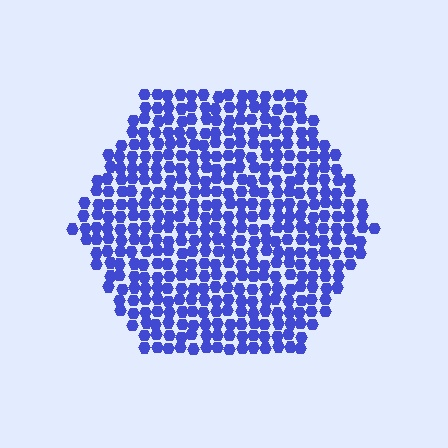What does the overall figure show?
The overall figure shows a hexagon.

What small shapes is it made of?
It is made of small hexagons.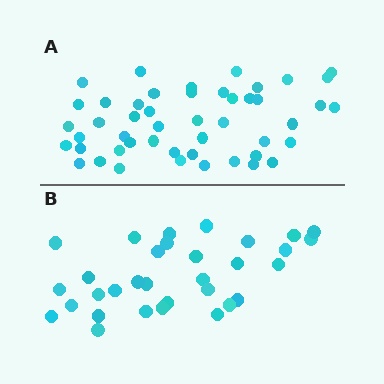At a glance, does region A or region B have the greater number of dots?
Region A (the top region) has more dots.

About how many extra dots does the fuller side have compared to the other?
Region A has approximately 15 more dots than region B.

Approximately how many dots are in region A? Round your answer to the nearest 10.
About 50 dots. (The exact count is 48, which rounds to 50.)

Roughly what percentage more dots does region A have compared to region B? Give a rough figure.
About 50% more.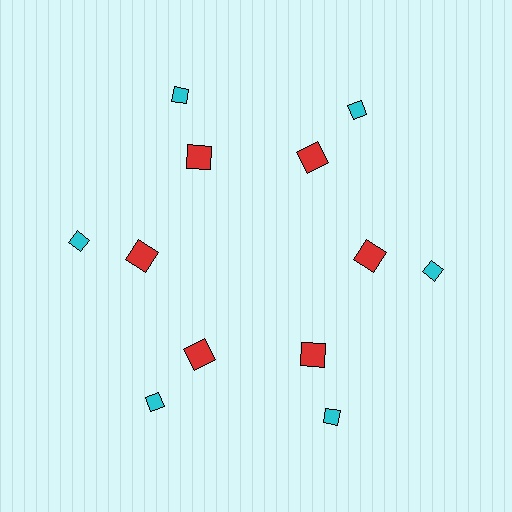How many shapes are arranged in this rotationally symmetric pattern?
There are 12 shapes, arranged in 6 groups of 2.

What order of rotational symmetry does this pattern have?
This pattern has 6-fold rotational symmetry.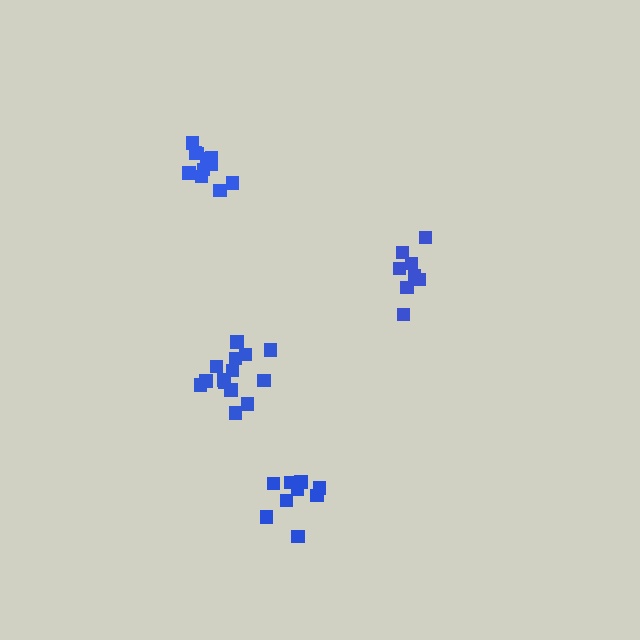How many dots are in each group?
Group 1: 9 dots, Group 2: 12 dots, Group 3: 8 dots, Group 4: 14 dots (43 total).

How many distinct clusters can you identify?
There are 4 distinct clusters.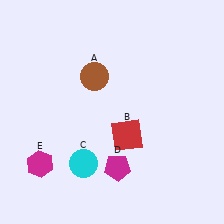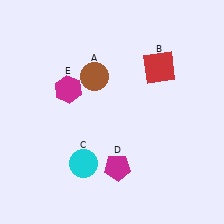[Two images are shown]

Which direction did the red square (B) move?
The red square (B) moved up.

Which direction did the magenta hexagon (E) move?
The magenta hexagon (E) moved up.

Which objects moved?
The objects that moved are: the red square (B), the magenta hexagon (E).